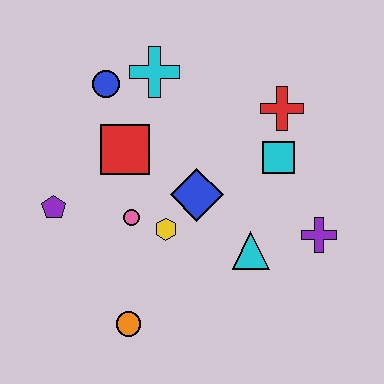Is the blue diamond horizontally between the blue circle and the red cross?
Yes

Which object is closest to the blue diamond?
The yellow hexagon is closest to the blue diamond.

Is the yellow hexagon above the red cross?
No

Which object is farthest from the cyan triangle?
The blue circle is farthest from the cyan triangle.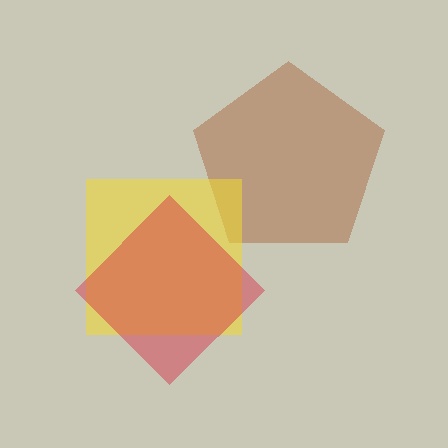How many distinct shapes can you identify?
There are 3 distinct shapes: a brown pentagon, a yellow square, a red diamond.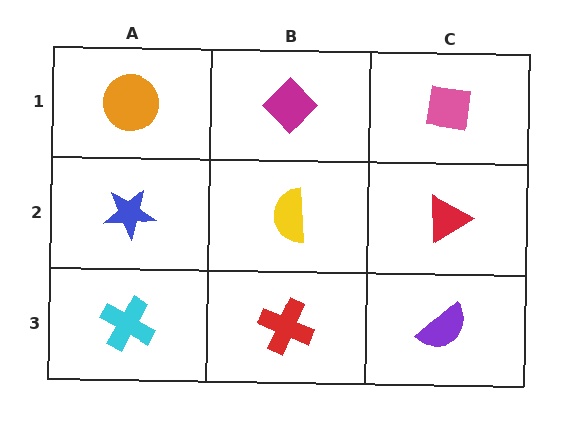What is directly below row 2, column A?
A cyan cross.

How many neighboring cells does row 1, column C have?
2.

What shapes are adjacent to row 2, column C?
A pink square (row 1, column C), a purple semicircle (row 3, column C), a yellow semicircle (row 2, column B).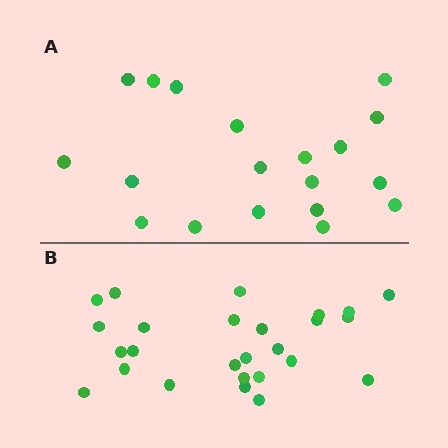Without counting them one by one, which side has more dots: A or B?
Region B (the bottom region) has more dots.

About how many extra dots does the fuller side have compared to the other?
Region B has roughly 8 or so more dots than region A.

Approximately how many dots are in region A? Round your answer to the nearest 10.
About 20 dots. (The exact count is 19, which rounds to 20.)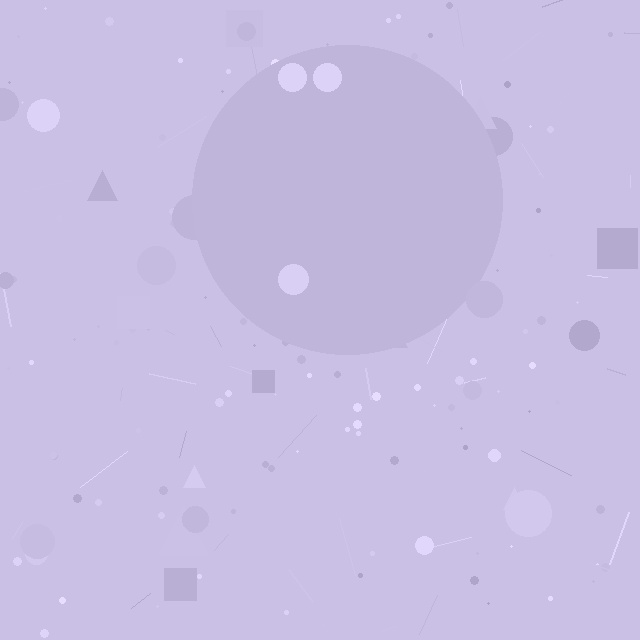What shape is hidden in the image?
A circle is hidden in the image.